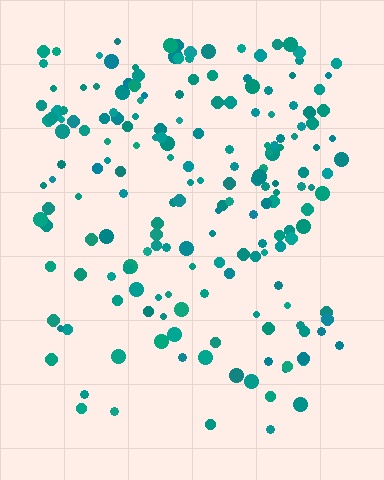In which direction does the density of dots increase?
From bottom to top, with the top side densest.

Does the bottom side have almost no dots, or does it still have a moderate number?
Still a moderate number, just noticeably fewer than the top.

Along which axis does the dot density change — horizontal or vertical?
Vertical.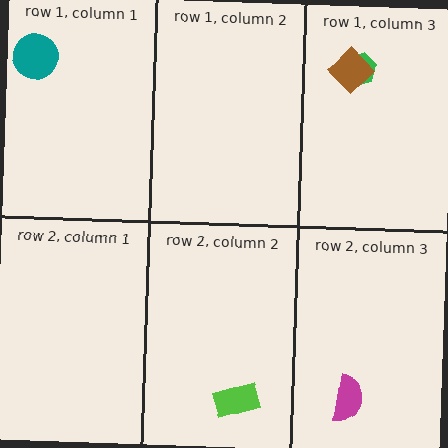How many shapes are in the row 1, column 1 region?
1.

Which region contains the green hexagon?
The row 1, column 3 region.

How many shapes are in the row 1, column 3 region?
2.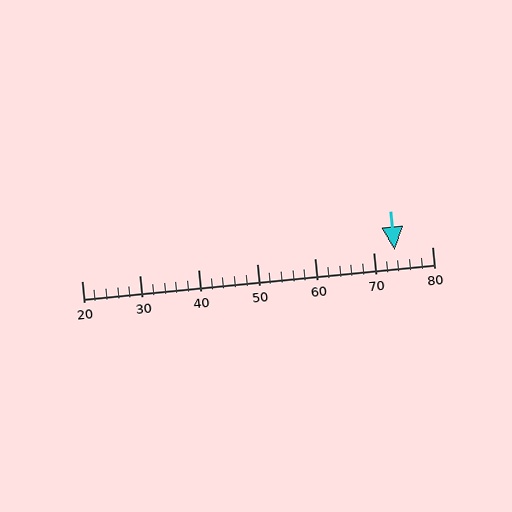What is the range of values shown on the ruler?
The ruler shows values from 20 to 80.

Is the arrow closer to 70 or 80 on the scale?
The arrow is closer to 70.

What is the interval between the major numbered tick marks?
The major tick marks are spaced 10 units apart.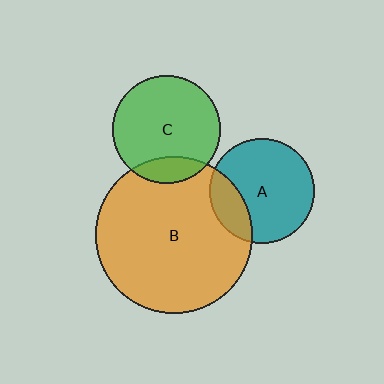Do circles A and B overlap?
Yes.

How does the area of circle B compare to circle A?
Approximately 2.2 times.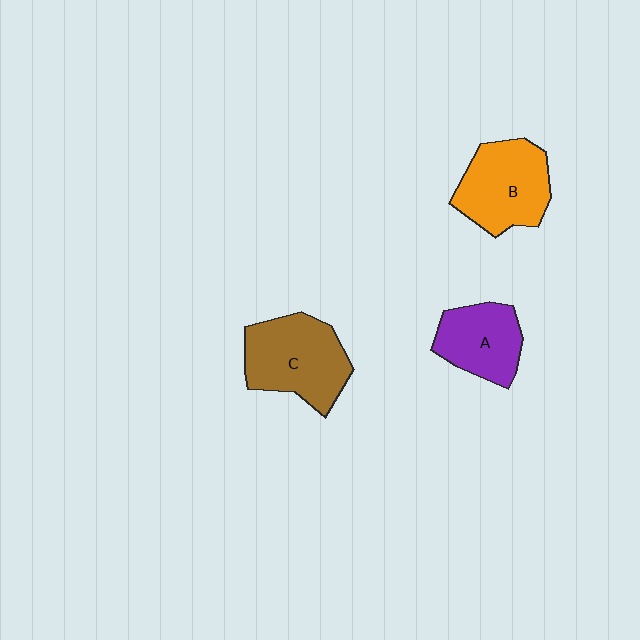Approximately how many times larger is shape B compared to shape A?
Approximately 1.3 times.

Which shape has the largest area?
Shape C (brown).